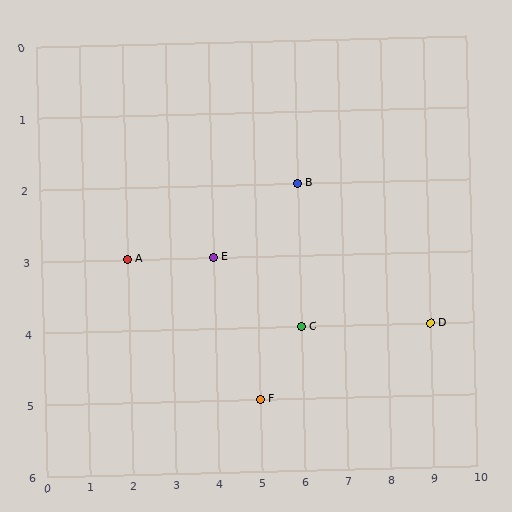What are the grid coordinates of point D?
Point D is at grid coordinates (9, 4).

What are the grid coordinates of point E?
Point E is at grid coordinates (4, 3).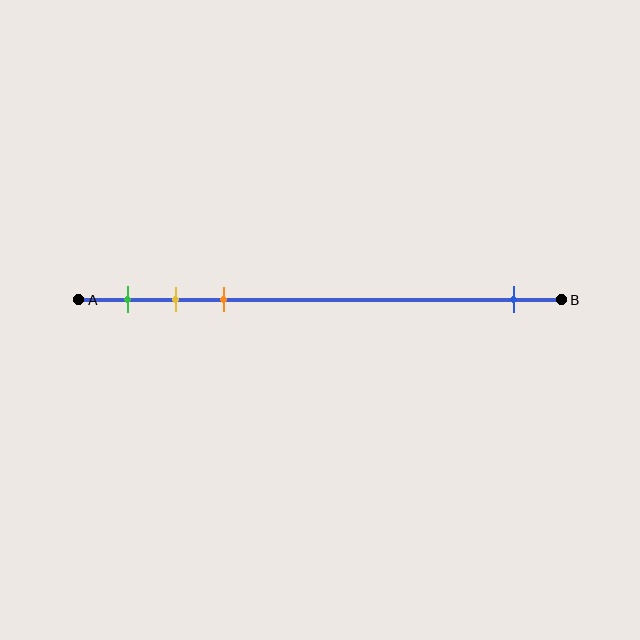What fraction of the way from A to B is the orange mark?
The orange mark is approximately 30% (0.3) of the way from A to B.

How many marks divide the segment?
There are 4 marks dividing the segment.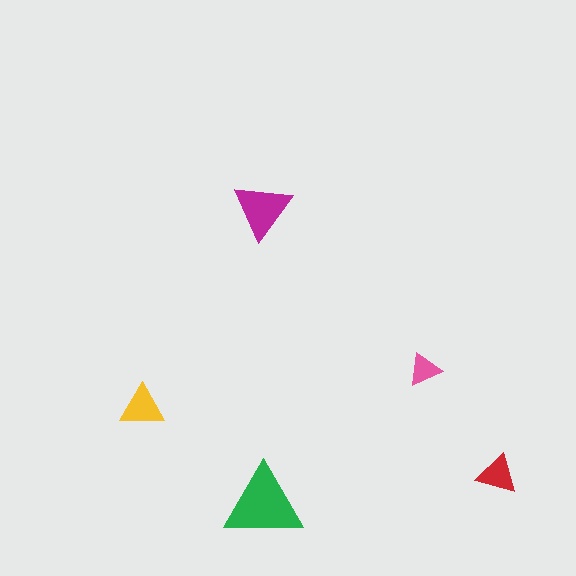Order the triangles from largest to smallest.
the green one, the magenta one, the yellow one, the red one, the pink one.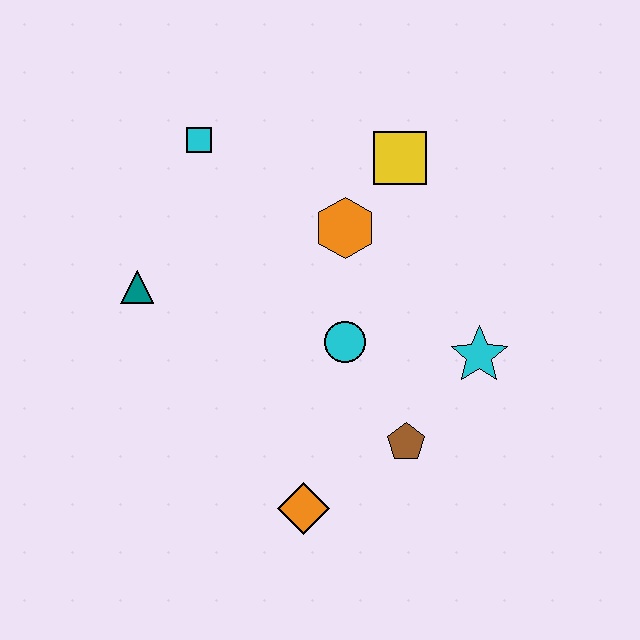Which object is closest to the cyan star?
The brown pentagon is closest to the cyan star.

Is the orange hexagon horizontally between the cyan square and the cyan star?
Yes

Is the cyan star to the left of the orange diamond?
No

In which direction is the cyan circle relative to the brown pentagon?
The cyan circle is above the brown pentagon.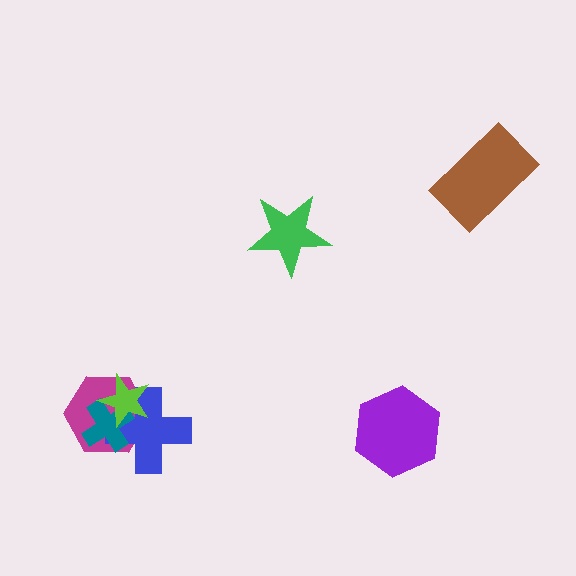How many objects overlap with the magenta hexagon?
3 objects overlap with the magenta hexagon.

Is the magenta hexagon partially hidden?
Yes, it is partially covered by another shape.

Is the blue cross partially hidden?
Yes, it is partially covered by another shape.